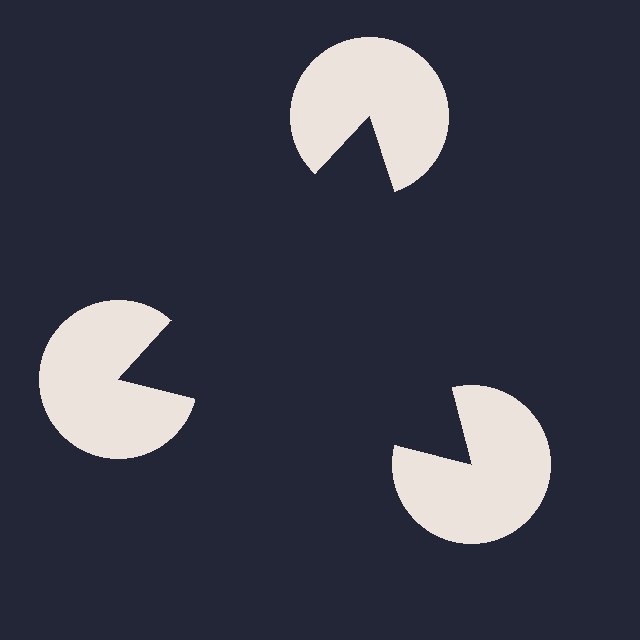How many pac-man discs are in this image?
There are 3 — one at each vertex of the illusory triangle.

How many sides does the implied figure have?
3 sides.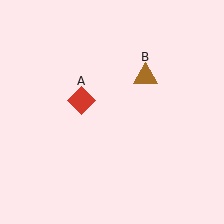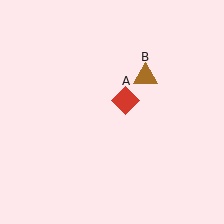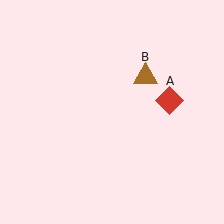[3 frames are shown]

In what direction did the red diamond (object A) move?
The red diamond (object A) moved right.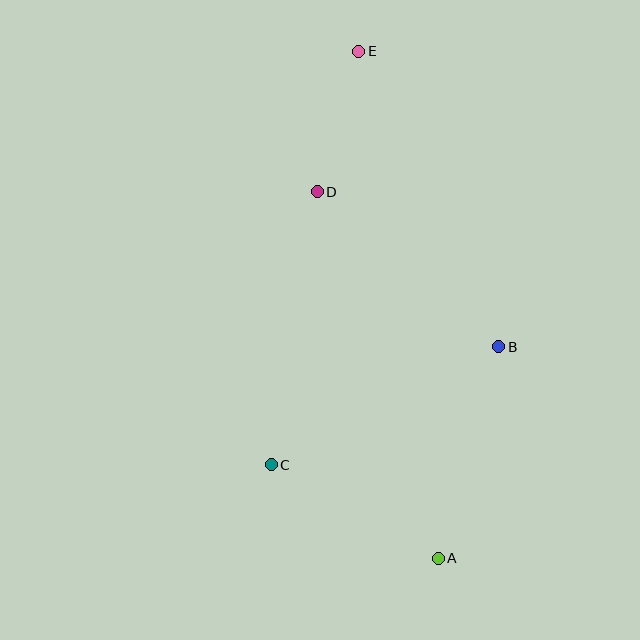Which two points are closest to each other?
Points D and E are closest to each other.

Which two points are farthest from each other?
Points A and E are farthest from each other.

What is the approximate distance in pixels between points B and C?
The distance between B and C is approximately 256 pixels.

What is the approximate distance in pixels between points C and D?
The distance between C and D is approximately 277 pixels.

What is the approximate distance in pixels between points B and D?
The distance between B and D is approximately 239 pixels.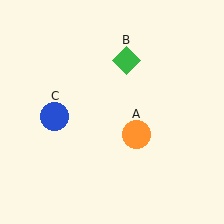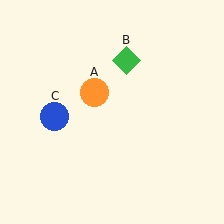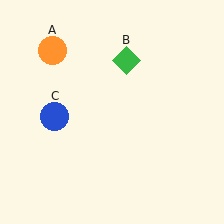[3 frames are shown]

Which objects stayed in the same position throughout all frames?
Green diamond (object B) and blue circle (object C) remained stationary.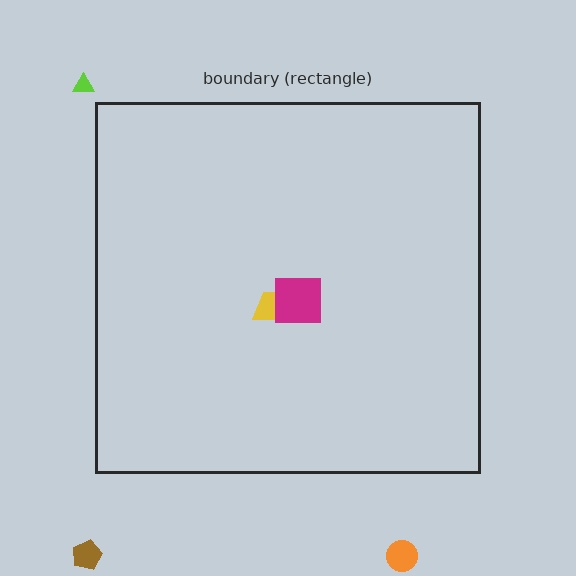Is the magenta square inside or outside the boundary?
Inside.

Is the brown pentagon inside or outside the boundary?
Outside.